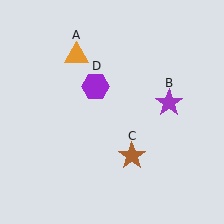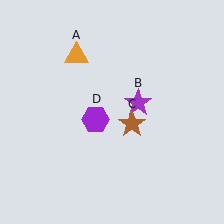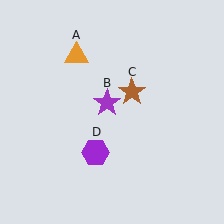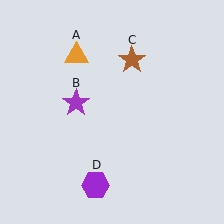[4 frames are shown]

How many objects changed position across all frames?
3 objects changed position: purple star (object B), brown star (object C), purple hexagon (object D).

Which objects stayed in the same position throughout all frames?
Orange triangle (object A) remained stationary.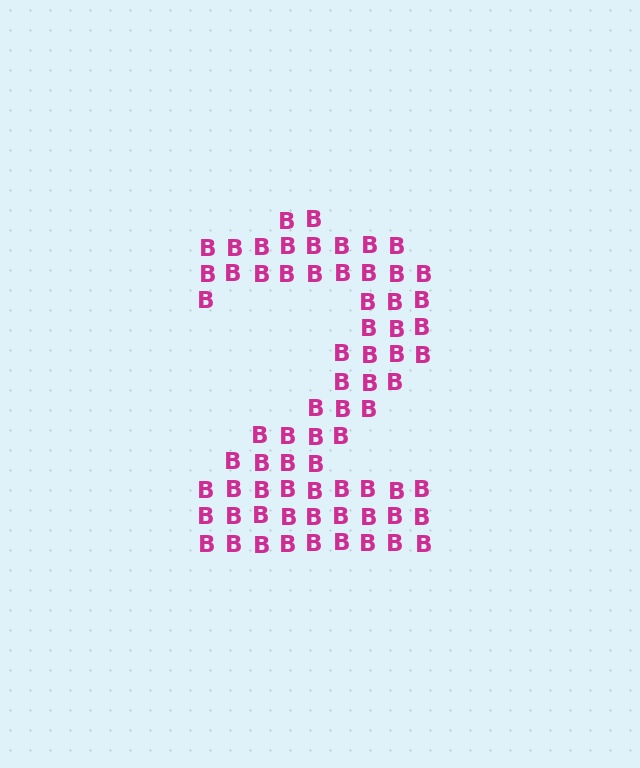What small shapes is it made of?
It is made of small letter B's.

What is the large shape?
The large shape is the digit 2.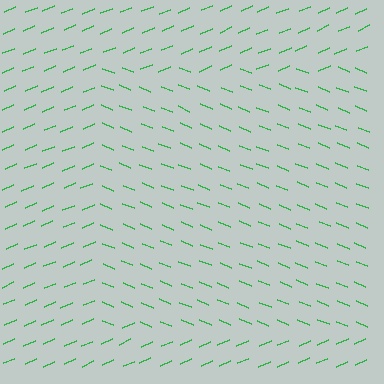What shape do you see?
I see a rectangle.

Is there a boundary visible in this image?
Yes, there is a texture boundary formed by a change in line orientation.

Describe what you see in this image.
The image is filled with small green line segments. A rectangle region in the image has lines oriented differently from the surrounding lines, creating a visible texture boundary.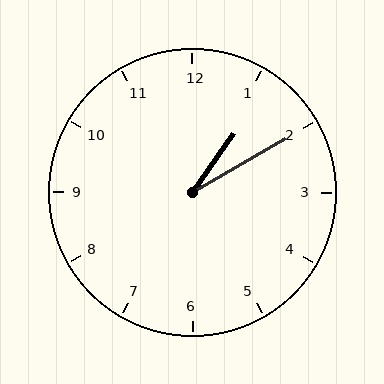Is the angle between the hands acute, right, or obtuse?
It is acute.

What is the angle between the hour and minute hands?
Approximately 25 degrees.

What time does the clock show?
1:10.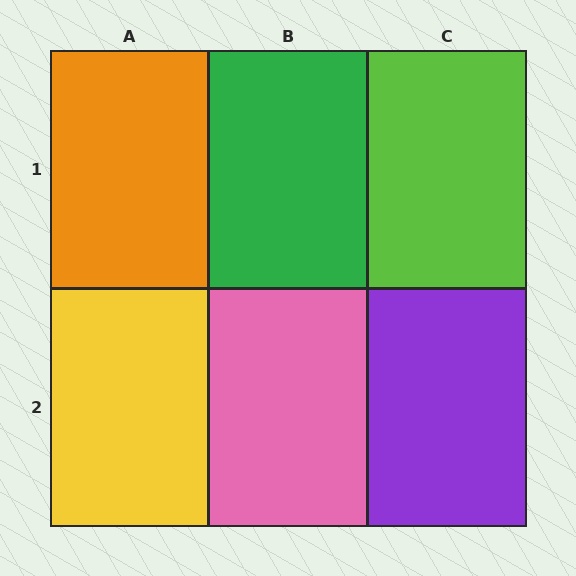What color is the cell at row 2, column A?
Yellow.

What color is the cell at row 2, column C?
Purple.